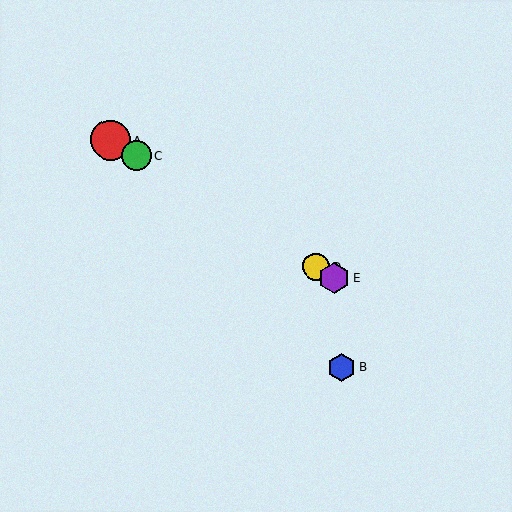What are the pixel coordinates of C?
Object C is at (136, 156).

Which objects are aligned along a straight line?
Objects A, C, D, E are aligned along a straight line.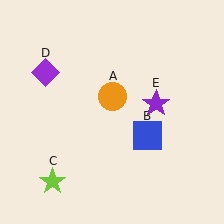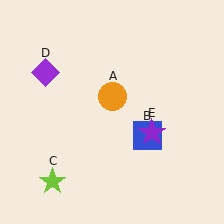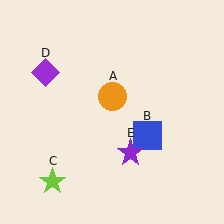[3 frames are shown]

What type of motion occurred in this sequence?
The purple star (object E) rotated clockwise around the center of the scene.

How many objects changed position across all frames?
1 object changed position: purple star (object E).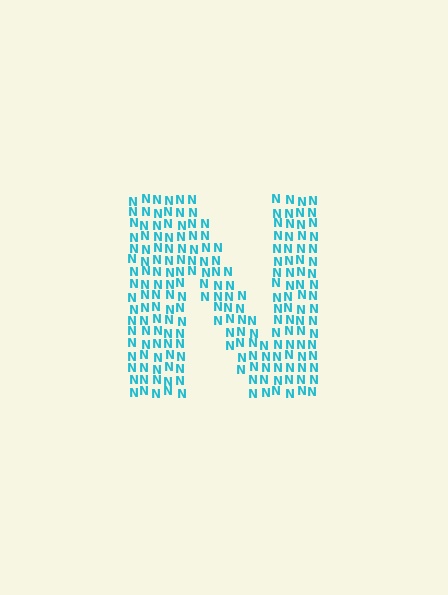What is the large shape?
The large shape is the letter N.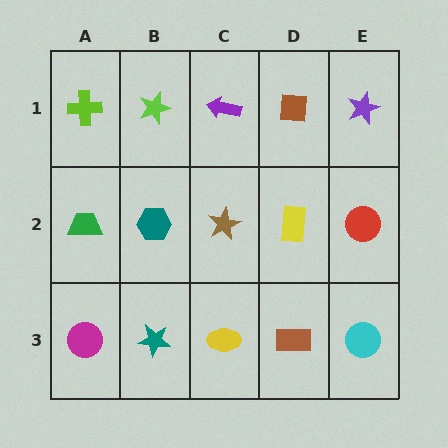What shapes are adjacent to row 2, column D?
A brown square (row 1, column D), a brown rectangle (row 3, column D), a brown star (row 2, column C), a red circle (row 2, column E).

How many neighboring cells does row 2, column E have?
3.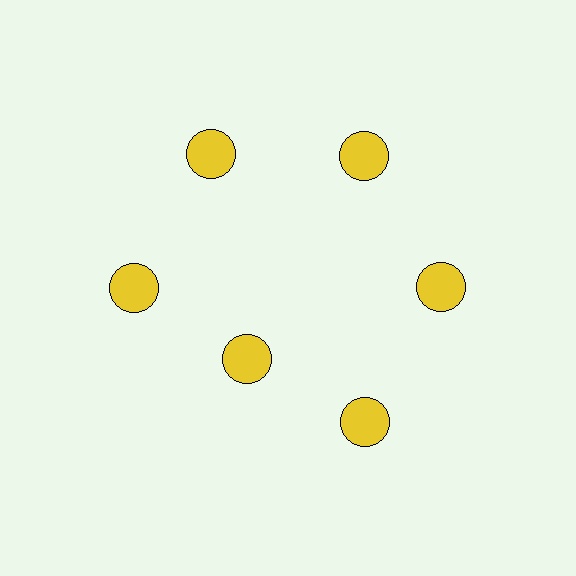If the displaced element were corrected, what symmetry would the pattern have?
It would have 6-fold rotational symmetry — the pattern would map onto itself every 60 degrees.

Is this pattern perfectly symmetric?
No. The 6 yellow circles are arranged in a ring, but one element near the 7 o'clock position is pulled inward toward the center, breaking the 6-fold rotational symmetry.